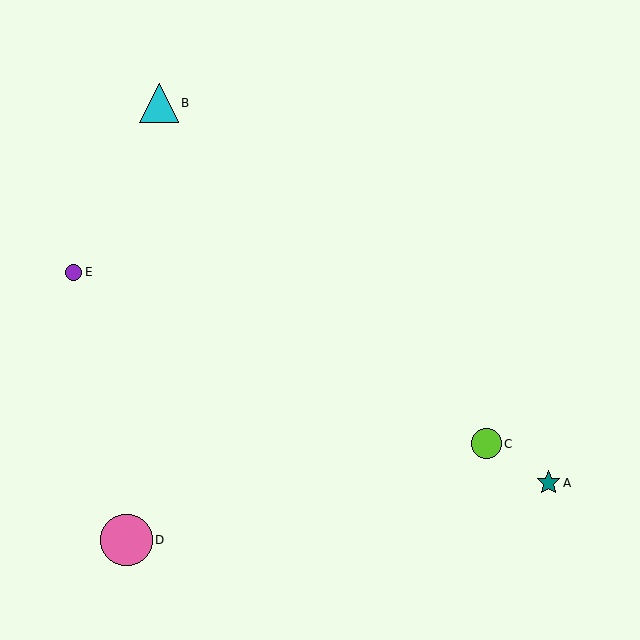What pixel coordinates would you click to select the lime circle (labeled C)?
Click at (487, 444) to select the lime circle C.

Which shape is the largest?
The pink circle (labeled D) is the largest.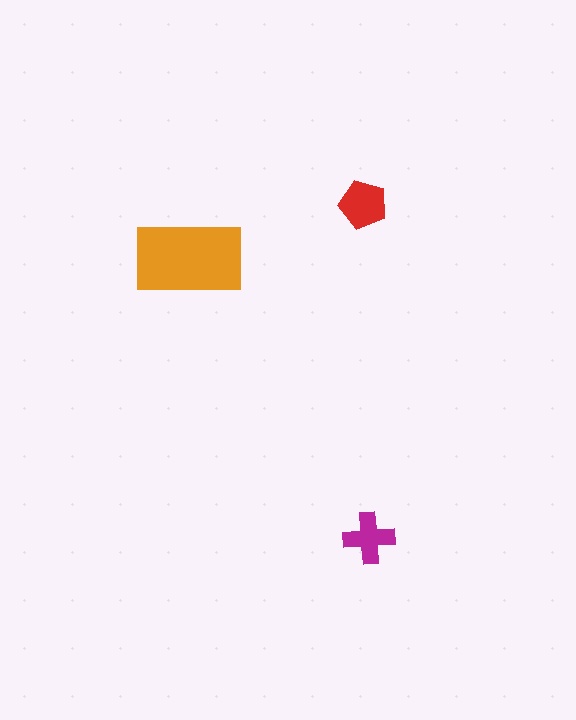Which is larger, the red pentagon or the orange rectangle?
The orange rectangle.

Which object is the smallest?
The magenta cross.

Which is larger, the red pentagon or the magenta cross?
The red pentagon.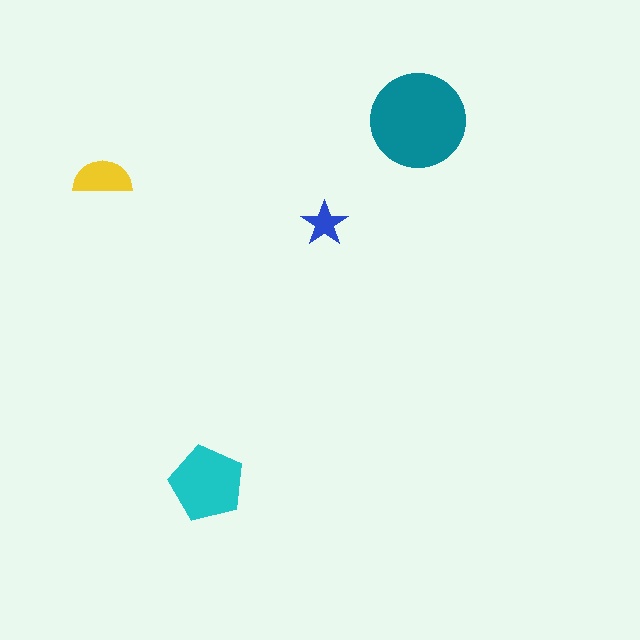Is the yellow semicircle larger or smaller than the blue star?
Larger.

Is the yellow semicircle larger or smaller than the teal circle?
Smaller.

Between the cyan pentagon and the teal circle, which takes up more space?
The teal circle.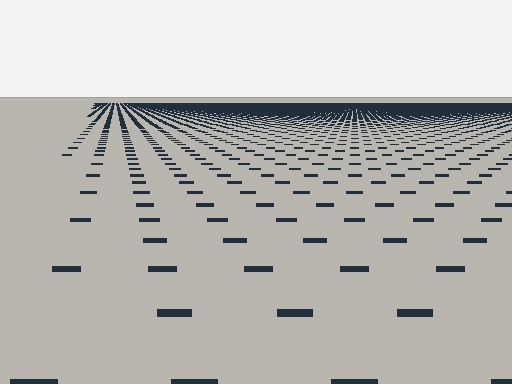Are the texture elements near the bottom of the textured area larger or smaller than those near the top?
Larger. Near the bottom, elements are closer to the viewer and appear at a bigger on-screen size.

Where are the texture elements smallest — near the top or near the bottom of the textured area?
Near the top.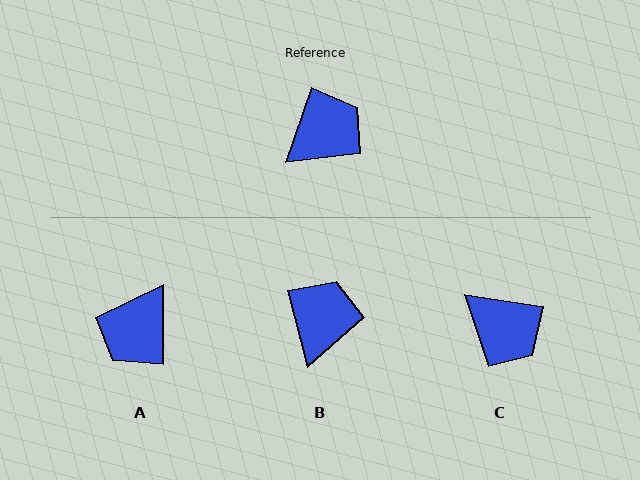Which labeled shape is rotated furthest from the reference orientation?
A, about 161 degrees away.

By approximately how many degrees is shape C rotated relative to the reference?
Approximately 79 degrees clockwise.